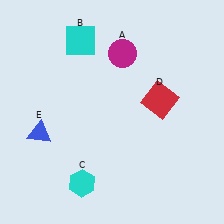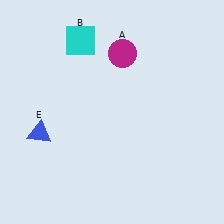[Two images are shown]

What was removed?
The red square (D), the cyan hexagon (C) were removed in Image 2.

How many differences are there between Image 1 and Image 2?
There are 2 differences between the two images.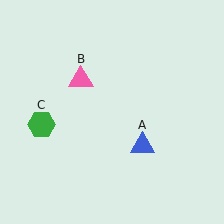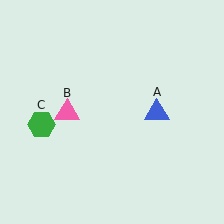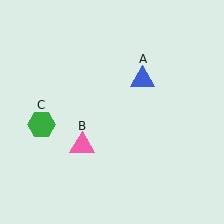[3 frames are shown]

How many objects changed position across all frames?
2 objects changed position: blue triangle (object A), pink triangle (object B).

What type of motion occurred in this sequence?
The blue triangle (object A), pink triangle (object B) rotated counterclockwise around the center of the scene.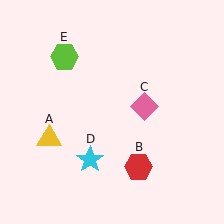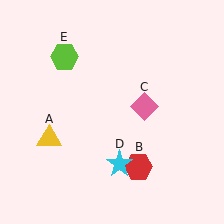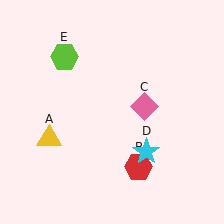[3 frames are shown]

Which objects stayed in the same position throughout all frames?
Yellow triangle (object A) and red hexagon (object B) and pink diamond (object C) and lime hexagon (object E) remained stationary.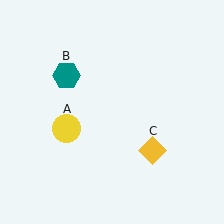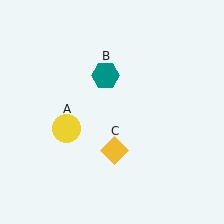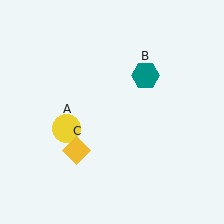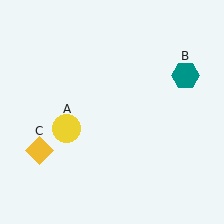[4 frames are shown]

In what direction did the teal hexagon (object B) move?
The teal hexagon (object B) moved right.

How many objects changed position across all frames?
2 objects changed position: teal hexagon (object B), yellow diamond (object C).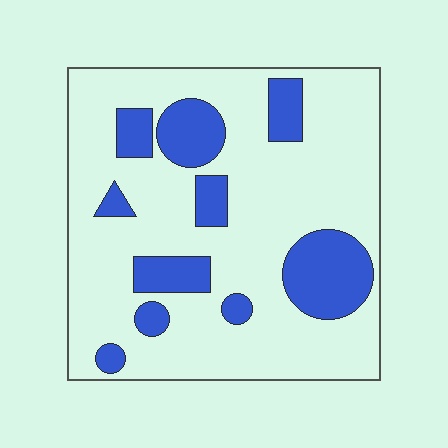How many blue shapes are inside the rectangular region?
10.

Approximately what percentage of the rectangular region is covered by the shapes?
Approximately 25%.